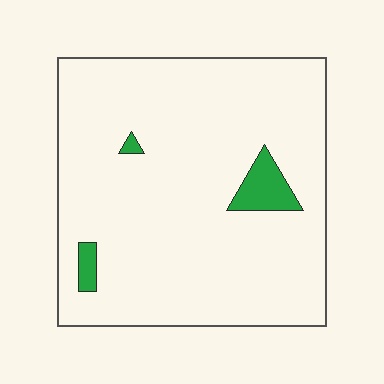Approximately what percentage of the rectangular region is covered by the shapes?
Approximately 5%.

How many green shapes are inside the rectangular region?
3.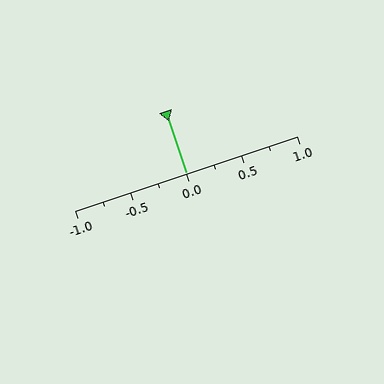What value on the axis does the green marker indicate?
The marker indicates approximately 0.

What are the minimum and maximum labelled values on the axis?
The axis runs from -1.0 to 1.0.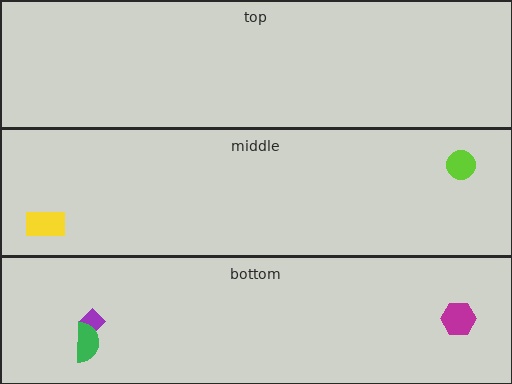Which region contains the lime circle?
The middle region.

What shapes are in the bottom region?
The magenta hexagon, the purple diamond, the green semicircle.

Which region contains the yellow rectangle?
The middle region.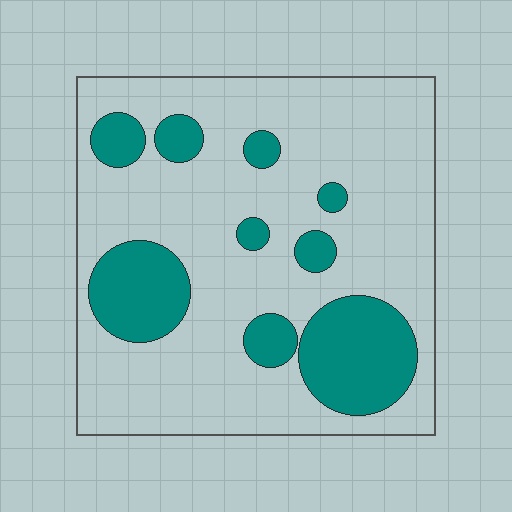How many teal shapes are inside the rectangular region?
9.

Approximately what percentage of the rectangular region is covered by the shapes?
Approximately 25%.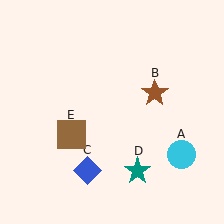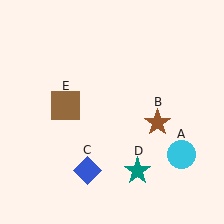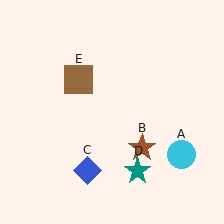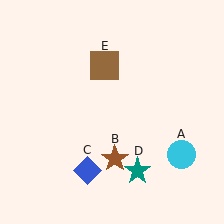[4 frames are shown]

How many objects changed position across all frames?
2 objects changed position: brown star (object B), brown square (object E).